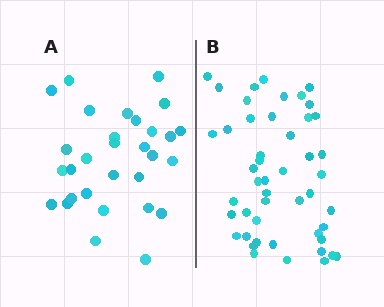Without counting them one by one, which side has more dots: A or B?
Region B (the right region) has more dots.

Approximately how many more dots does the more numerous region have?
Region B has approximately 20 more dots than region A.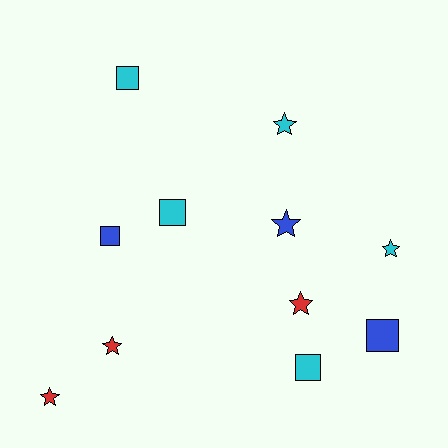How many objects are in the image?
There are 11 objects.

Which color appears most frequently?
Cyan, with 5 objects.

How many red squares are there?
There are no red squares.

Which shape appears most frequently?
Star, with 6 objects.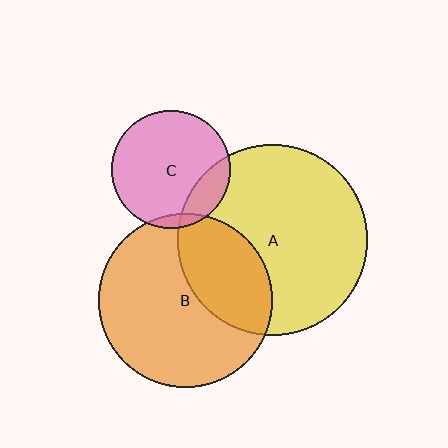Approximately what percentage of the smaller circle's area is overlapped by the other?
Approximately 5%.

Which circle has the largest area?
Circle A (yellow).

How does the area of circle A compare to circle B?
Approximately 1.2 times.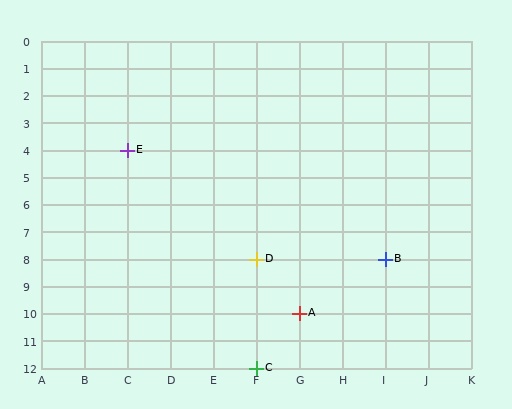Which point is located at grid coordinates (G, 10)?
Point A is at (G, 10).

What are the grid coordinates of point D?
Point D is at grid coordinates (F, 8).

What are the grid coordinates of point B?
Point B is at grid coordinates (I, 8).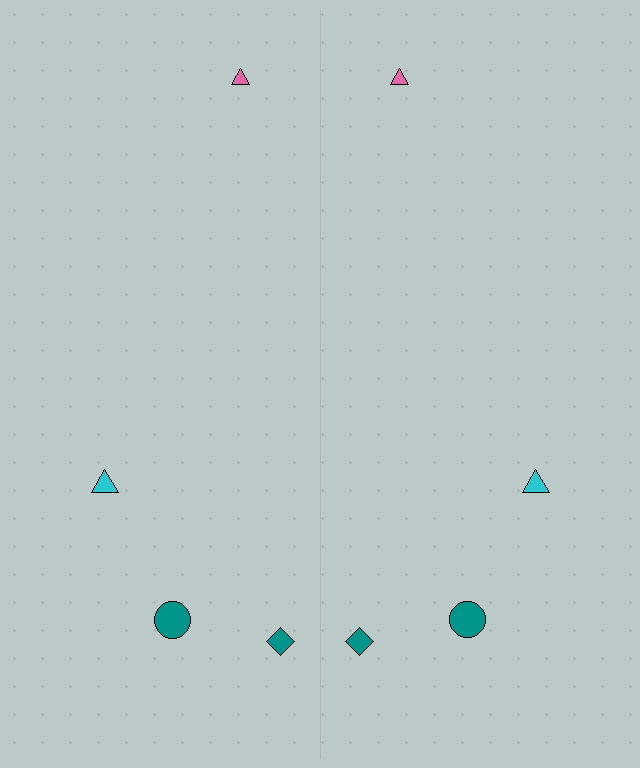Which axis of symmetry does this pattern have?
The pattern has a vertical axis of symmetry running through the center of the image.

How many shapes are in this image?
There are 8 shapes in this image.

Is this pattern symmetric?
Yes, this pattern has bilateral (reflection) symmetry.